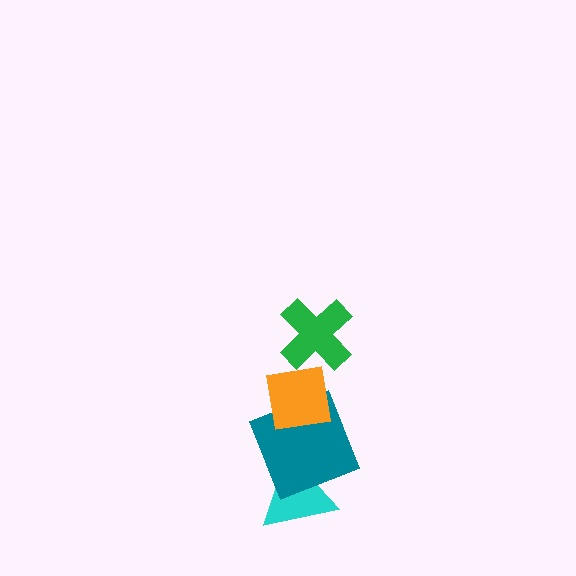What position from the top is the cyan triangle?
The cyan triangle is 4th from the top.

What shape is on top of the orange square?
The green cross is on top of the orange square.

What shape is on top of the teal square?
The orange square is on top of the teal square.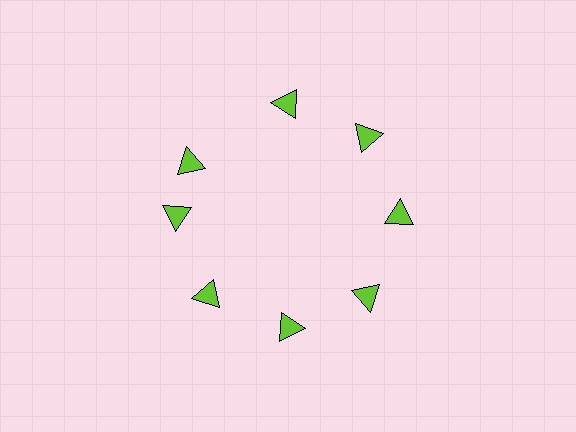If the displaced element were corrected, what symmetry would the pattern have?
It would have 8-fold rotational symmetry — the pattern would map onto itself every 45 degrees.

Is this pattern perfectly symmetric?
No. The 8 lime triangles are arranged in a ring, but one element near the 10 o'clock position is rotated out of alignment along the ring, breaking the 8-fold rotational symmetry.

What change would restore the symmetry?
The symmetry would be restored by rotating it back into even spacing with its neighbors so that all 8 triangles sit at equal angles and equal distance from the center.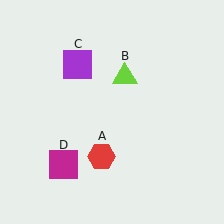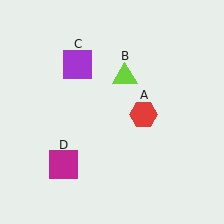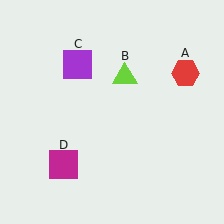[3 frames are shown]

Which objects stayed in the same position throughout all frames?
Lime triangle (object B) and purple square (object C) and magenta square (object D) remained stationary.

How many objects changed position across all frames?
1 object changed position: red hexagon (object A).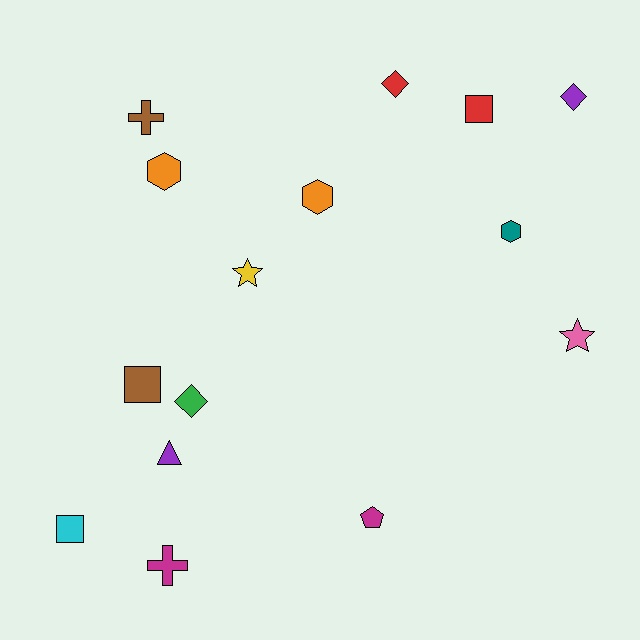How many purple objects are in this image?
There are 2 purple objects.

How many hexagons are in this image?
There are 3 hexagons.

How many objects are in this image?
There are 15 objects.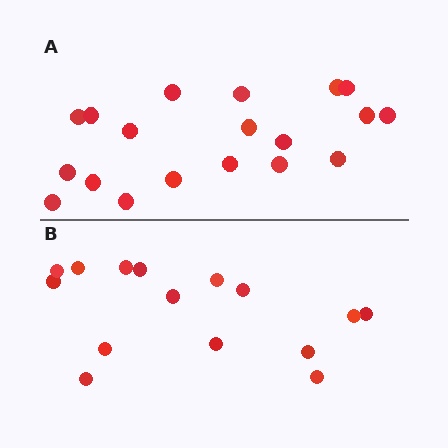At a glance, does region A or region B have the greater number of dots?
Region A (the top region) has more dots.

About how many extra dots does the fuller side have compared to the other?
Region A has about 4 more dots than region B.